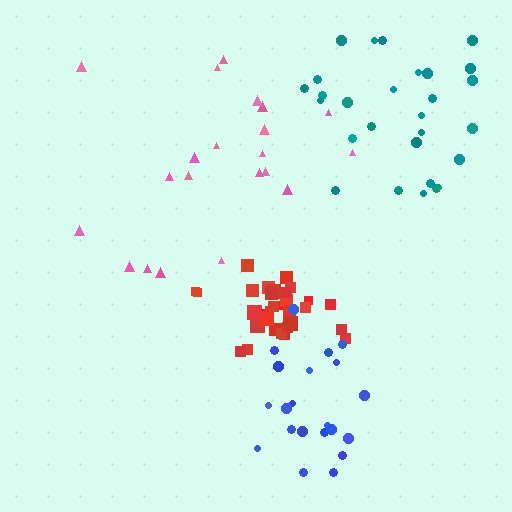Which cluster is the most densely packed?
Red.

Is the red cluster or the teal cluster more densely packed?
Red.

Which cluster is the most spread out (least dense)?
Pink.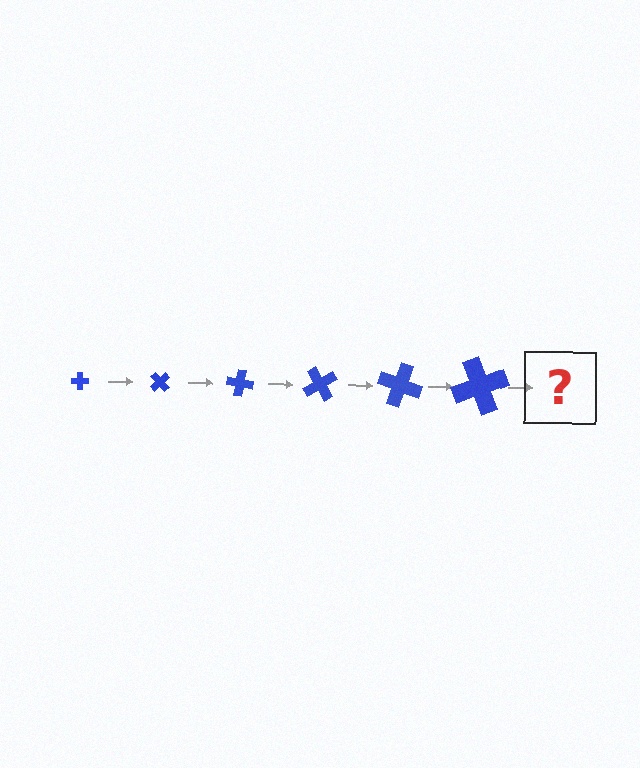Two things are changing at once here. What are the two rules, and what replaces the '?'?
The two rules are that the cross grows larger each step and it rotates 50 degrees each step. The '?' should be a cross, larger than the previous one and rotated 300 degrees from the start.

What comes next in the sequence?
The next element should be a cross, larger than the previous one and rotated 300 degrees from the start.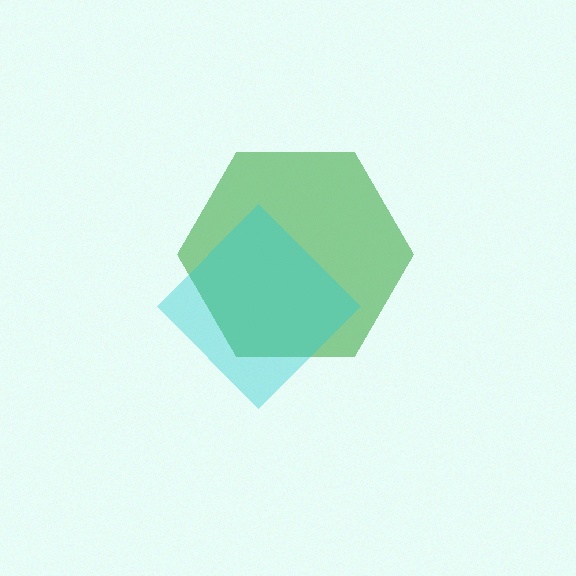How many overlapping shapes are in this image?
There are 2 overlapping shapes in the image.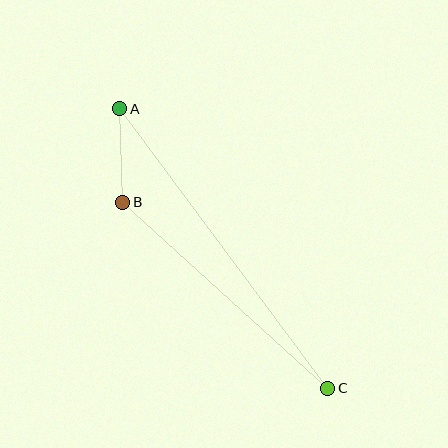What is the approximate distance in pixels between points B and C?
The distance between B and C is approximately 277 pixels.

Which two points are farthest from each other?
Points A and C are farthest from each other.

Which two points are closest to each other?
Points A and B are closest to each other.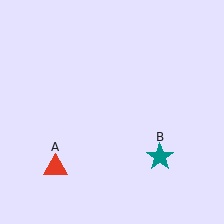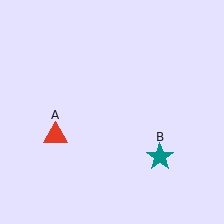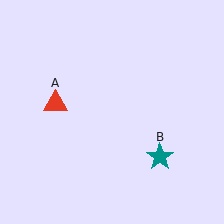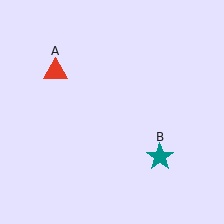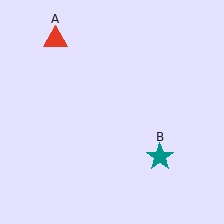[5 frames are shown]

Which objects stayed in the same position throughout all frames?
Teal star (object B) remained stationary.